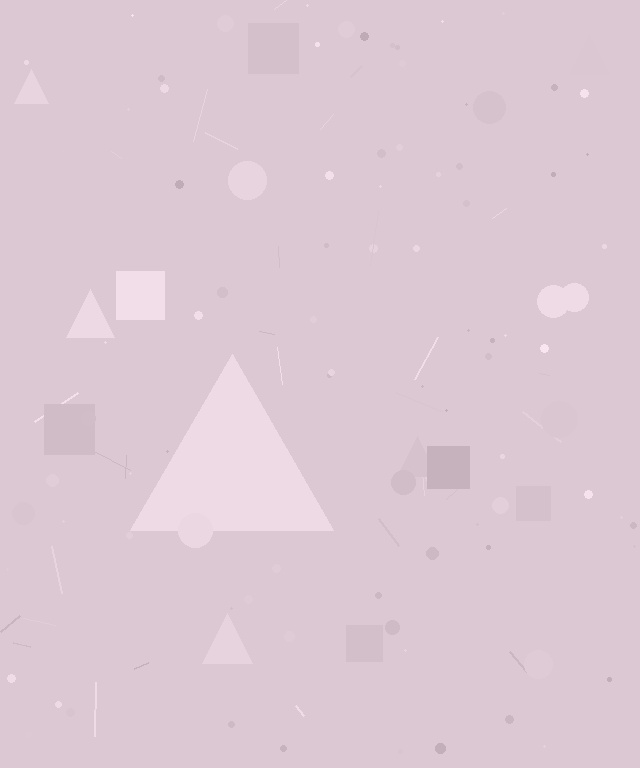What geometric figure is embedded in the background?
A triangle is embedded in the background.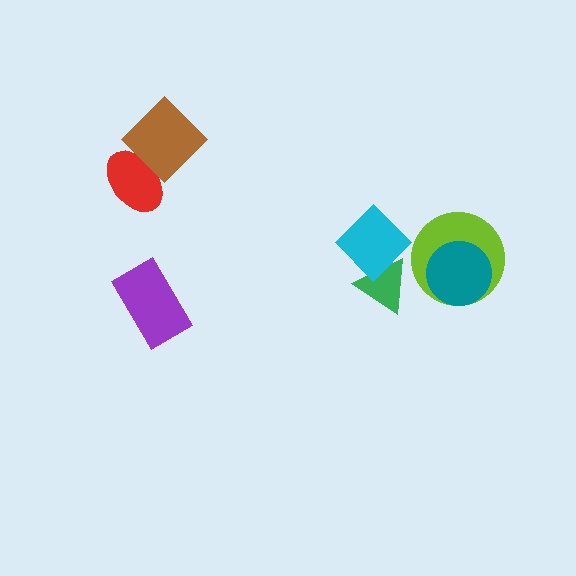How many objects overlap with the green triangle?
1 object overlaps with the green triangle.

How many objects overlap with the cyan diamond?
1 object overlaps with the cyan diamond.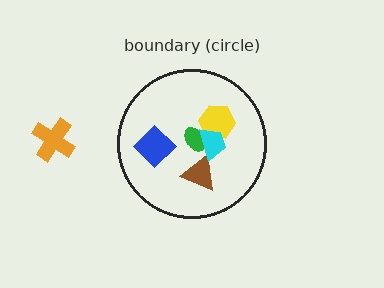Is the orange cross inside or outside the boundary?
Outside.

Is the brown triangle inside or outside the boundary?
Inside.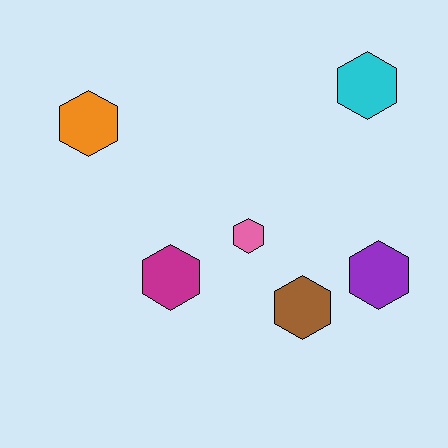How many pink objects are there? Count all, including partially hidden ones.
There is 1 pink object.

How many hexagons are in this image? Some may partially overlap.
There are 6 hexagons.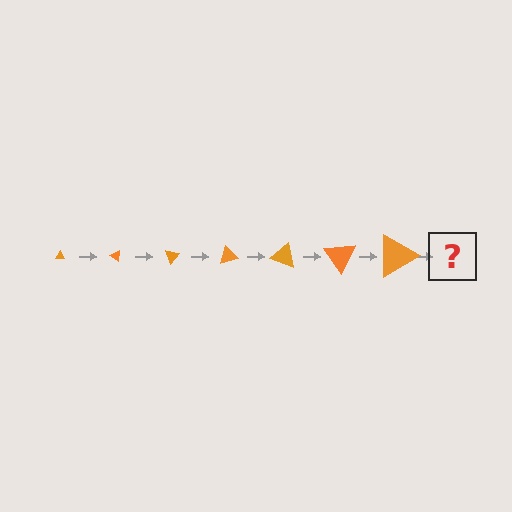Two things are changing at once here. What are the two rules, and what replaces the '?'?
The two rules are that the triangle grows larger each step and it rotates 35 degrees each step. The '?' should be a triangle, larger than the previous one and rotated 245 degrees from the start.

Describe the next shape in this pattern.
It should be a triangle, larger than the previous one and rotated 245 degrees from the start.